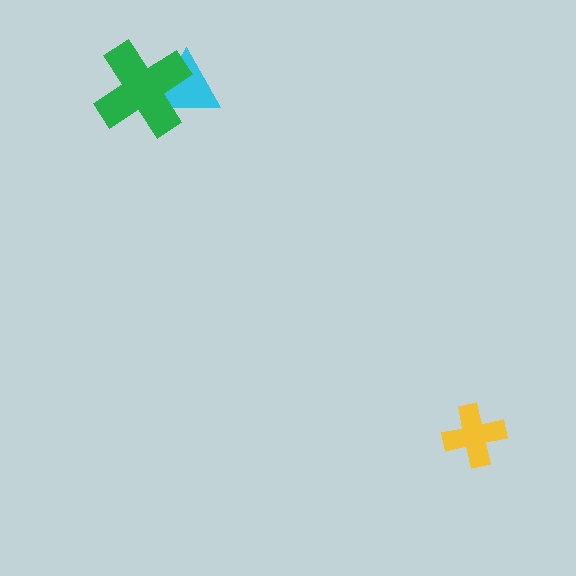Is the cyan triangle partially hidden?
Yes, it is partially covered by another shape.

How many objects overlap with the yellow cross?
0 objects overlap with the yellow cross.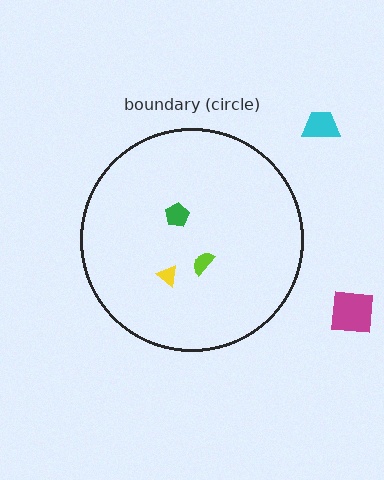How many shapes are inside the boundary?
3 inside, 2 outside.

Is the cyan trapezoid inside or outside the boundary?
Outside.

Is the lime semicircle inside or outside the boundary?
Inside.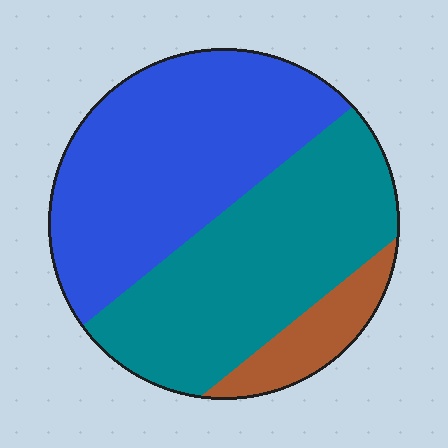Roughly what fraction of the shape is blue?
Blue covers roughly 45% of the shape.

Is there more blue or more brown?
Blue.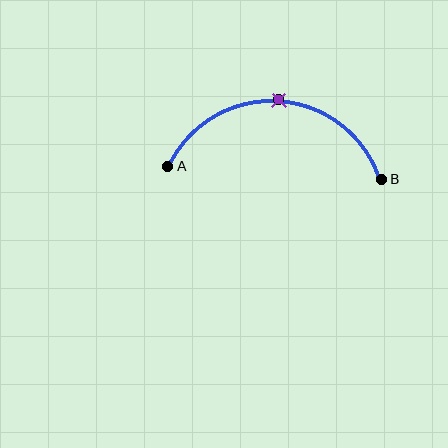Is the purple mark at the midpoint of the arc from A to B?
Yes. The purple mark lies on the arc at equal arc-length from both A and B — it is the arc midpoint.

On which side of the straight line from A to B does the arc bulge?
The arc bulges above the straight line connecting A and B.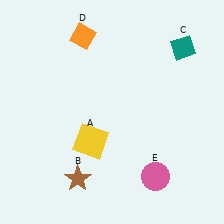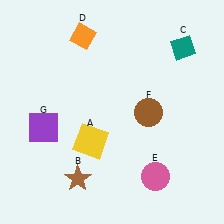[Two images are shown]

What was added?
A brown circle (F), a purple square (G) were added in Image 2.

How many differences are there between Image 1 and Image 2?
There are 2 differences between the two images.